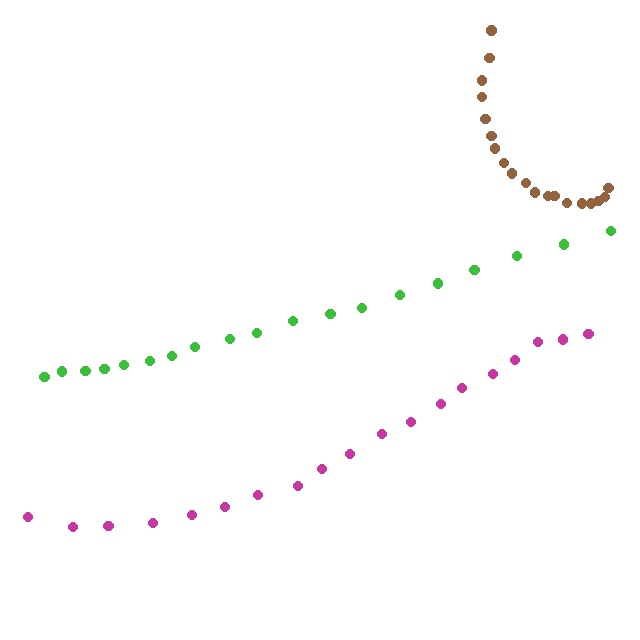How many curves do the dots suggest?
There are 3 distinct paths.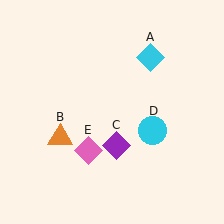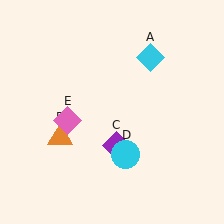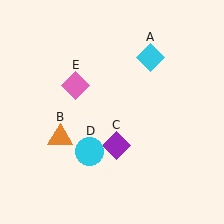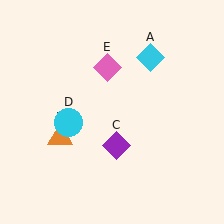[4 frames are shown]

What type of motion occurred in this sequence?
The cyan circle (object D), pink diamond (object E) rotated clockwise around the center of the scene.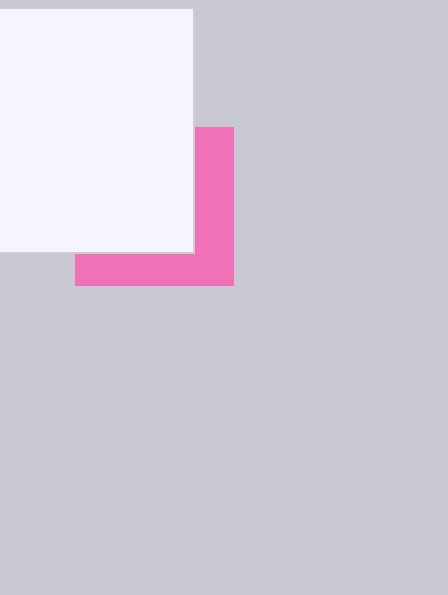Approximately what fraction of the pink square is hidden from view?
Roughly 61% of the pink square is hidden behind the white square.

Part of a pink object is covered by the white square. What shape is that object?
It is a square.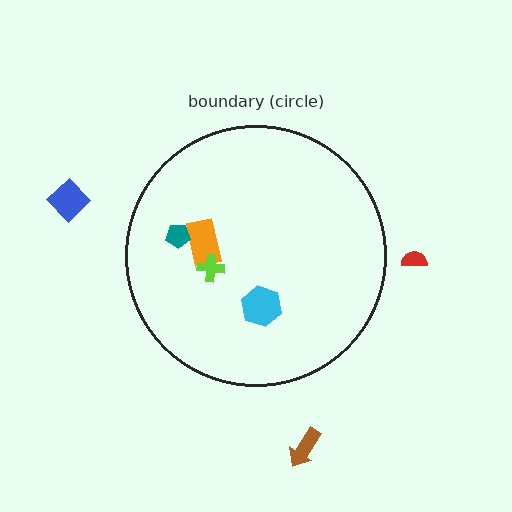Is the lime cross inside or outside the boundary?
Inside.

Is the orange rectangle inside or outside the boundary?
Inside.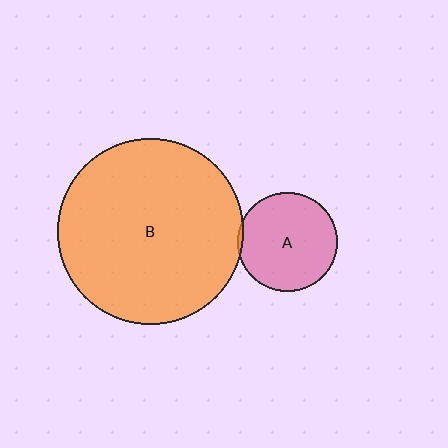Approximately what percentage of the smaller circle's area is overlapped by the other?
Approximately 5%.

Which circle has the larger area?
Circle B (orange).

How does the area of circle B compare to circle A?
Approximately 3.5 times.